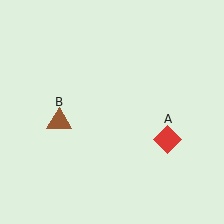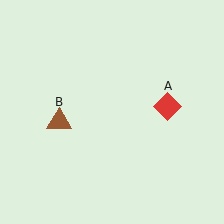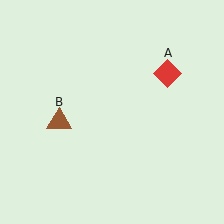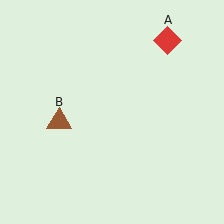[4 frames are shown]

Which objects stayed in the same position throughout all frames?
Brown triangle (object B) remained stationary.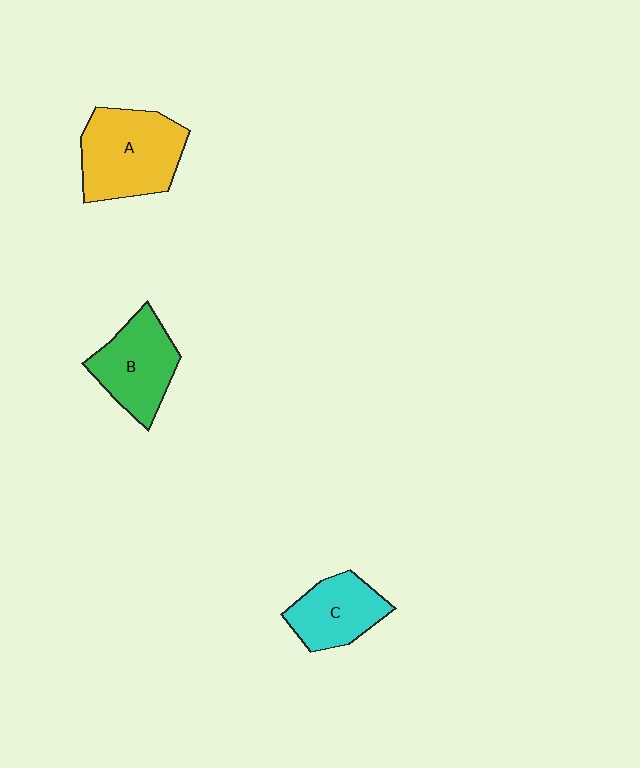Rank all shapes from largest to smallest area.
From largest to smallest: A (yellow), B (green), C (cyan).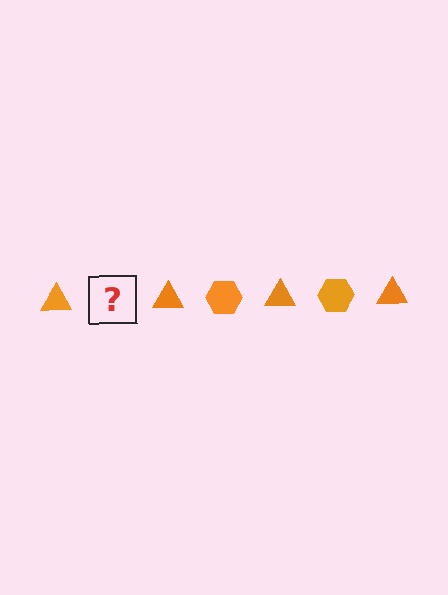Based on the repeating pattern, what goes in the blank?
The blank should be an orange hexagon.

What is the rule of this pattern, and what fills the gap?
The rule is that the pattern cycles through triangle, hexagon shapes in orange. The gap should be filled with an orange hexagon.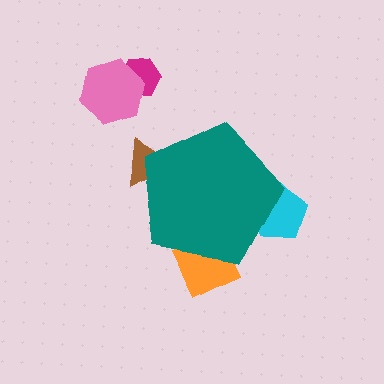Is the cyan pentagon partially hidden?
Yes, the cyan pentagon is partially hidden behind the teal pentagon.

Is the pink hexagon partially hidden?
No, the pink hexagon is fully visible.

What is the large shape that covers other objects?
A teal pentagon.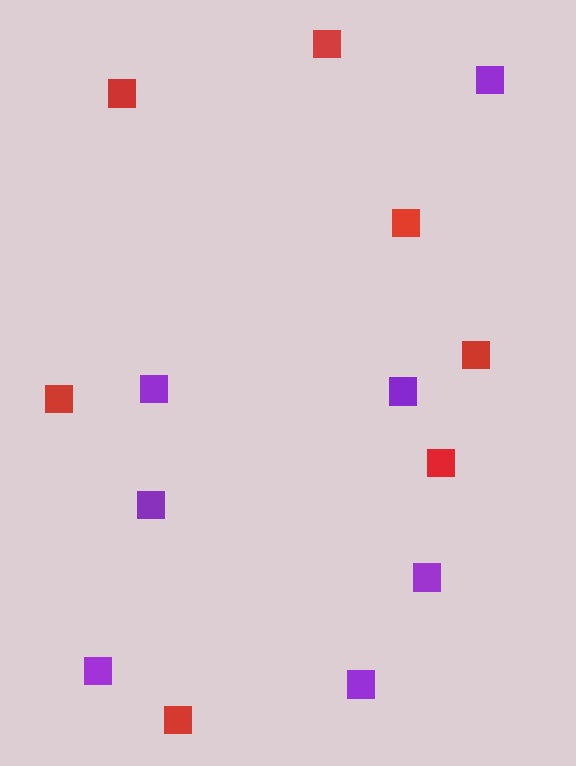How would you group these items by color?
There are 2 groups: one group of red squares (7) and one group of purple squares (7).